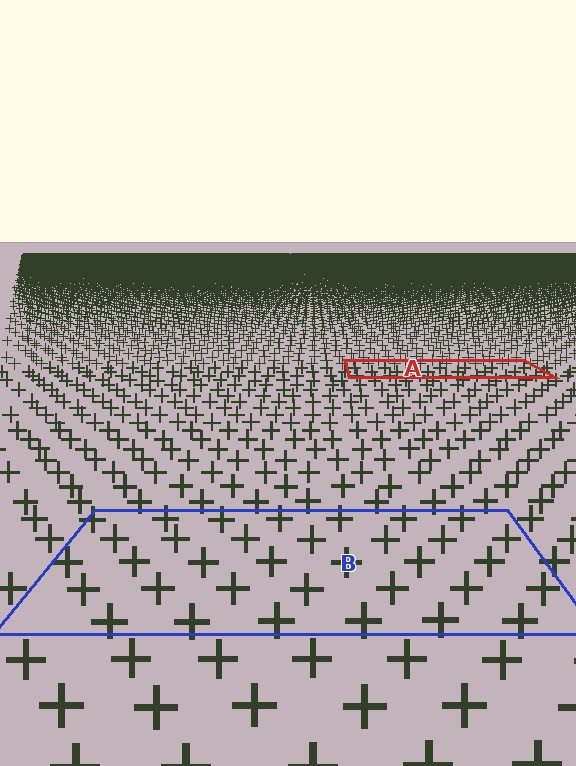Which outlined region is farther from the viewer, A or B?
Region A is farther from the viewer — the texture elements inside it appear smaller and more densely packed.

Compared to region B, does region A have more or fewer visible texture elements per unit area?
Region A has more texture elements per unit area — they are packed more densely because it is farther away.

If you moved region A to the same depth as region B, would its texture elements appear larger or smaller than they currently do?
They would appear larger. At a closer depth, the same texture elements are projected at a bigger on-screen size.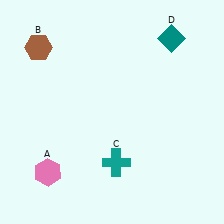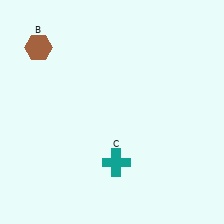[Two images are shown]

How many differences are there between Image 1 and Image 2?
There are 2 differences between the two images.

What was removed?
The pink hexagon (A), the teal diamond (D) were removed in Image 2.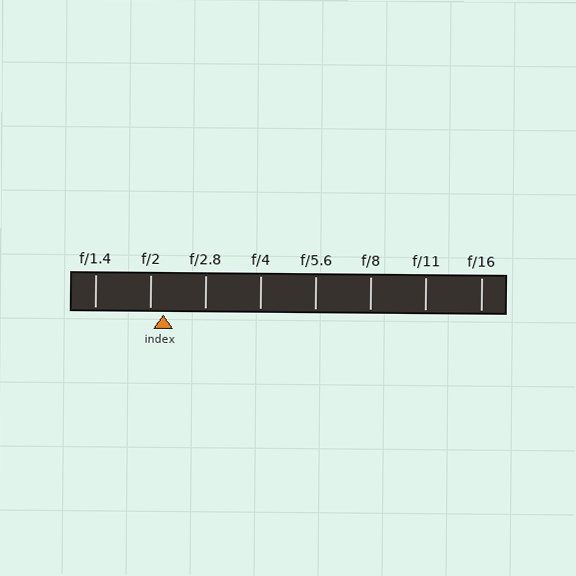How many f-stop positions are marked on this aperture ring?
There are 8 f-stop positions marked.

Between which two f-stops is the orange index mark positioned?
The index mark is between f/2 and f/2.8.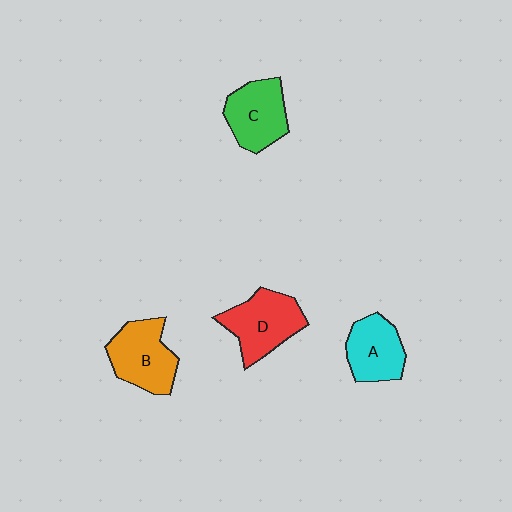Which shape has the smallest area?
Shape A (cyan).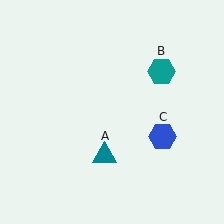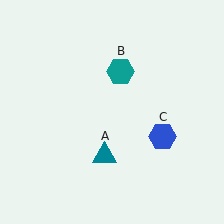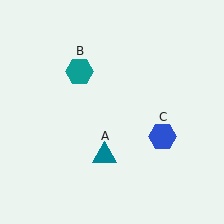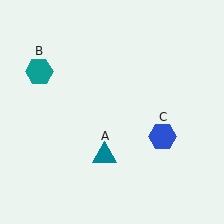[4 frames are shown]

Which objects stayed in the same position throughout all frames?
Teal triangle (object A) and blue hexagon (object C) remained stationary.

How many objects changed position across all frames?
1 object changed position: teal hexagon (object B).